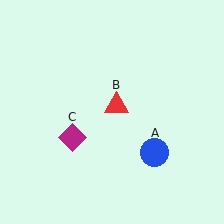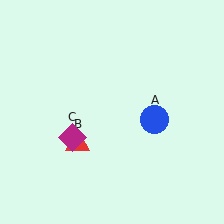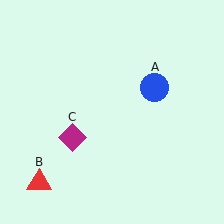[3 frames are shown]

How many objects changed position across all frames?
2 objects changed position: blue circle (object A), red triangle (object B).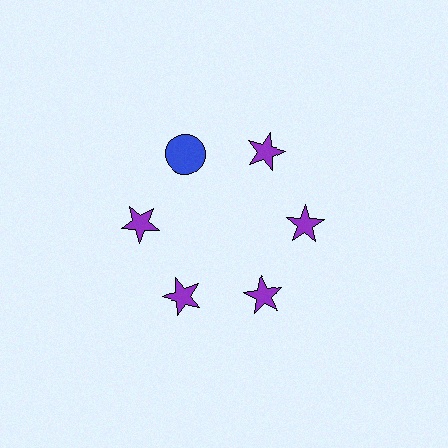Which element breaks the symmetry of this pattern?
The blue circle at roughly the 11 o'clock position breaks the symmetry. All other shapes are purple stars.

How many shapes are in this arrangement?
There are 6 shapes arranged in a ring pattern.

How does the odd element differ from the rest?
It differs in both color (blue instead of purple) and shape (circle instead of star).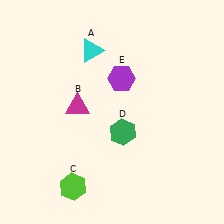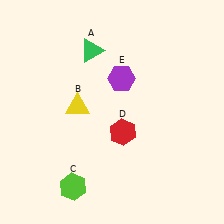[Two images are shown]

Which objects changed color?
A changed from cyan to green. B changed from magenta to yellow. D changed from green to red.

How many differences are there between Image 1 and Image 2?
There are 3 differences between the two images.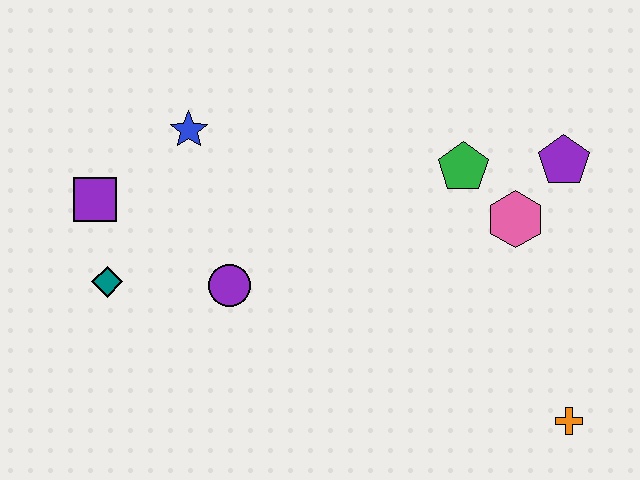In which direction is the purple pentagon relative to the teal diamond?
The purple pentagon is to the right of the teal diamond.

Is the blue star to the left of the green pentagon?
Yes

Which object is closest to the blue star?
The purple square is closest to the blue star.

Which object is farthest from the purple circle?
The orange cross is farthest from the purple circle.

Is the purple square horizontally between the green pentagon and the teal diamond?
No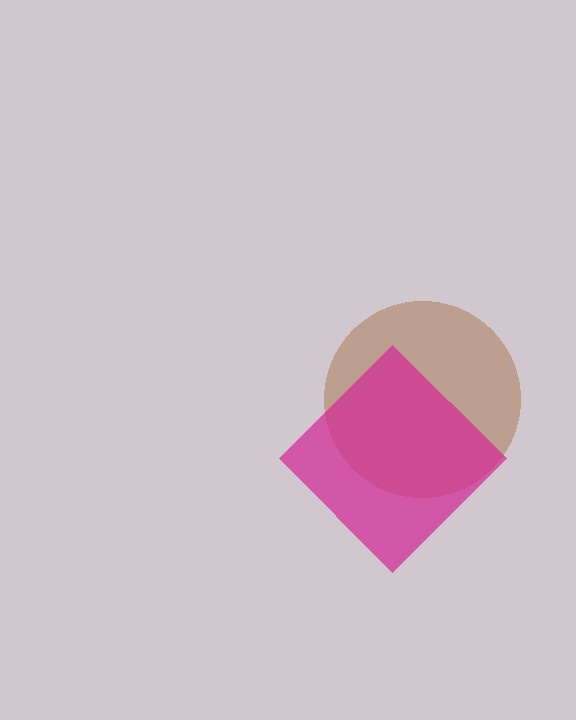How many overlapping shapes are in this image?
There are 2 overlapping shapes in the image.